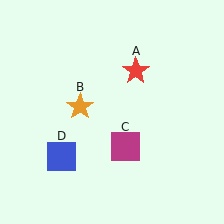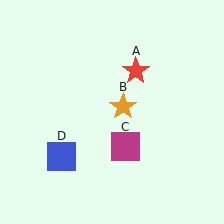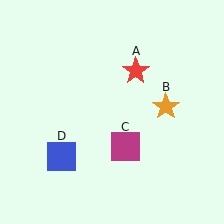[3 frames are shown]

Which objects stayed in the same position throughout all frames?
Red star (object A) and magenta square (object C) and blue square (object D) remained stationary.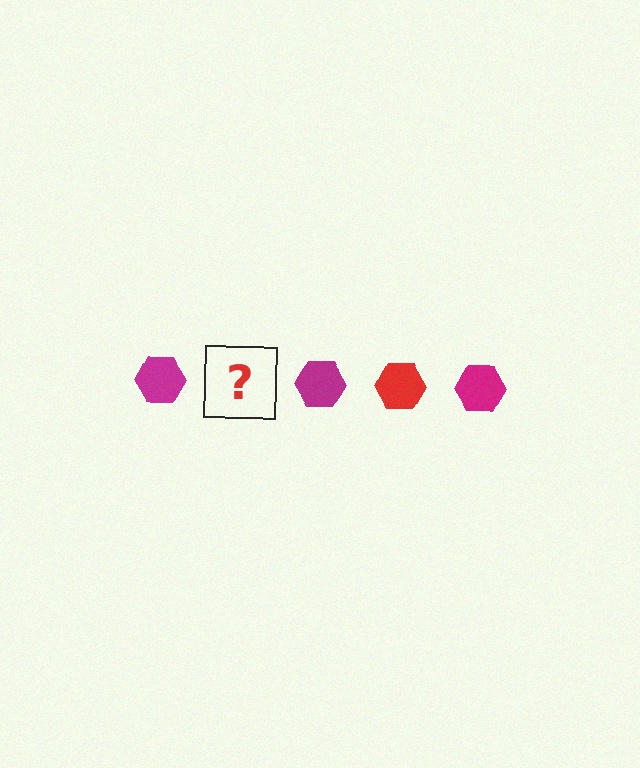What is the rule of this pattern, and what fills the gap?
The rule is that the pattern cycles through magenta, red hexagons. The gap should be filled with a red hexagon.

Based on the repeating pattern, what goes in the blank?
The blank should be a red hexagon.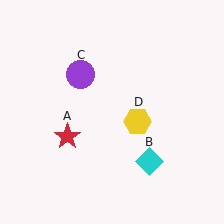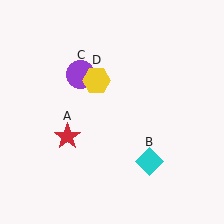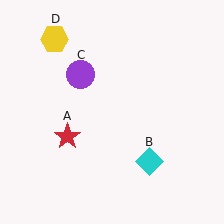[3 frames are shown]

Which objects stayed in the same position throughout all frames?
Red star (object A) and cyan diamond (object B) and purple circle (object C) remained stationary.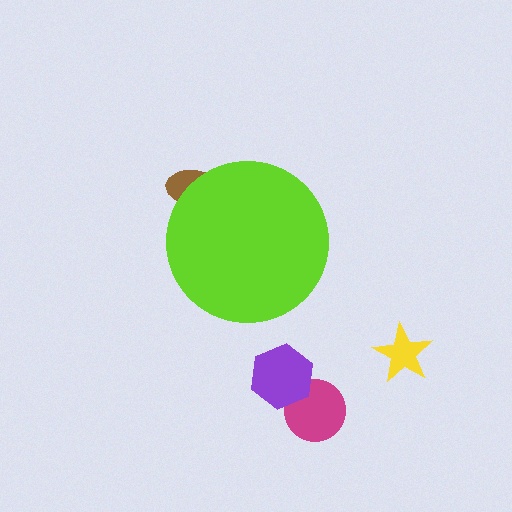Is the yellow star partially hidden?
No, the yellow star is fully visible.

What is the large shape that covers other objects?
A lime circle.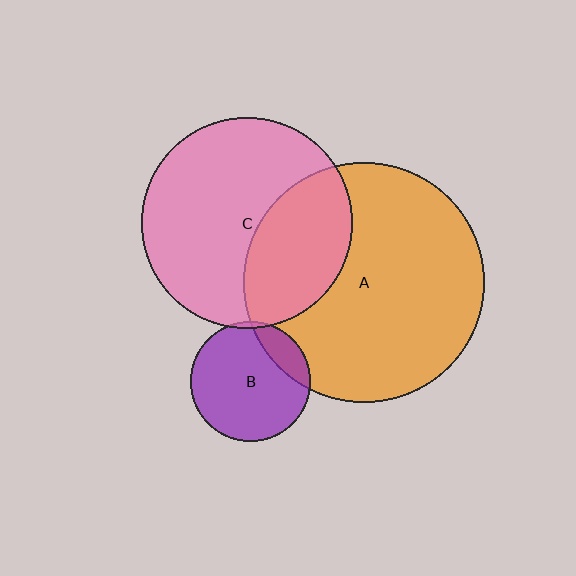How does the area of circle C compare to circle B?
Approximately 3.1 times.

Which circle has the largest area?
Circle A (orange).